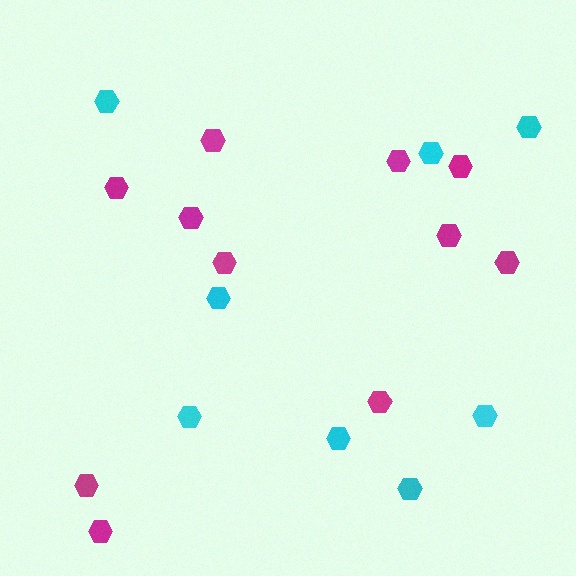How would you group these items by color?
There are 2 groups: one group of magenta hexagons (11) and one group of cyan hexagons (8).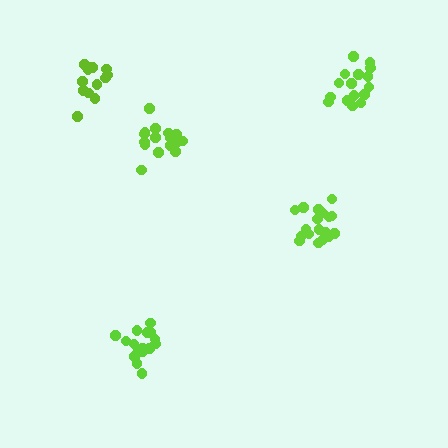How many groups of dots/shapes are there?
There are 5 groups.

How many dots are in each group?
Group 1: 17 dots, Group 2: 19 dots, Group 3: 17 dots, Group 4: 16 dots, Group 5: 13 dots (82 total).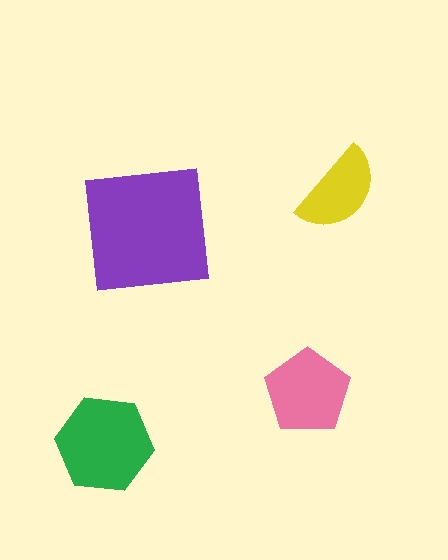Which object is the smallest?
The yellow semicircle.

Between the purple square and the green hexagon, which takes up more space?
The purple square.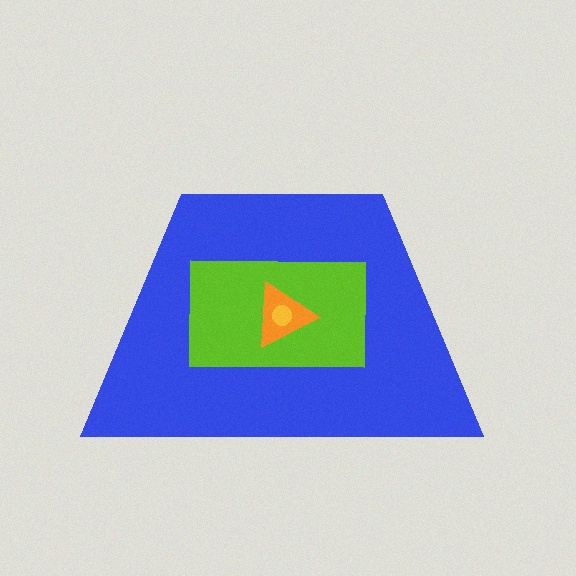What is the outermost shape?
The blue trapezoid.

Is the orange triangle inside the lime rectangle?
Yes.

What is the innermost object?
The yellow circle.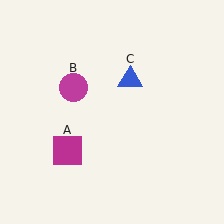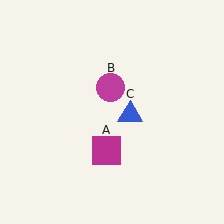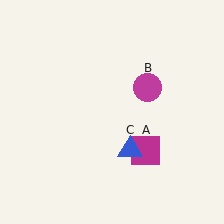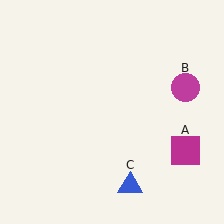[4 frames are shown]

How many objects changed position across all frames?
3 objects changed position: magenta square (object A), magenta circle (object B), blue triangle (object C).